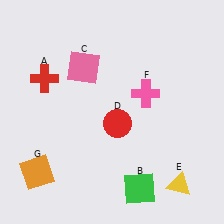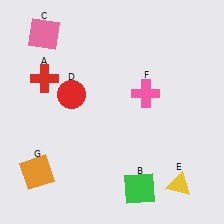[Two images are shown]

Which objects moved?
The objects that moved are: the pink square (C), the red circle (D).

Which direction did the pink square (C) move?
The pink square (C) moved left.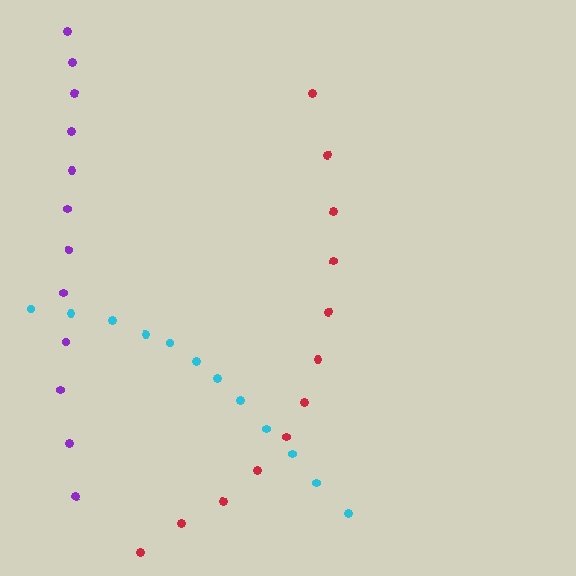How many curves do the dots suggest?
There are 3 distinct paths.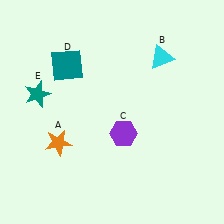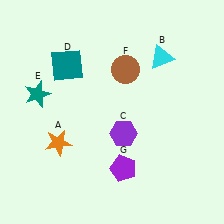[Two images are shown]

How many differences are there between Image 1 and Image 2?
There are 2 differences between the two images.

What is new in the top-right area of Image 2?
A brown circle (F) was added in the top-right area of Image 2.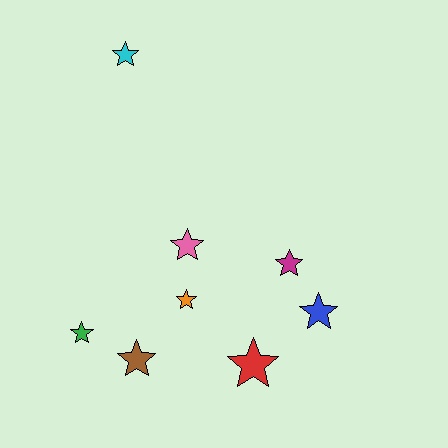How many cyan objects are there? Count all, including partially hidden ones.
There is 1 cyan object.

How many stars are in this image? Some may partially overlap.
There are 8 stars.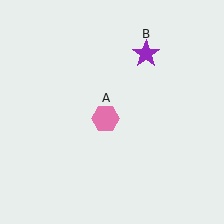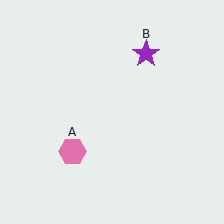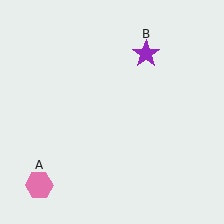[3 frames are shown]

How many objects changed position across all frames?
1 object changed position: pink hexagon (object A).